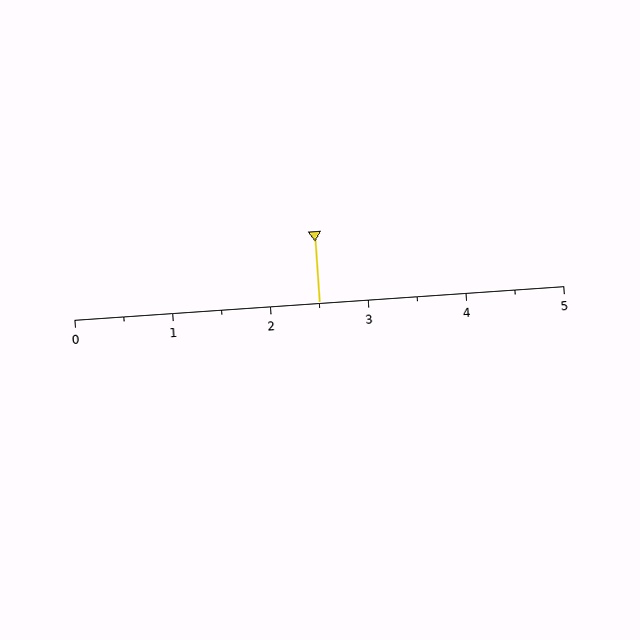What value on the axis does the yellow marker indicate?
The marker indicates approximately 2.5.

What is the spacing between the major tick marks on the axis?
The major ticks are spaced 1 apart.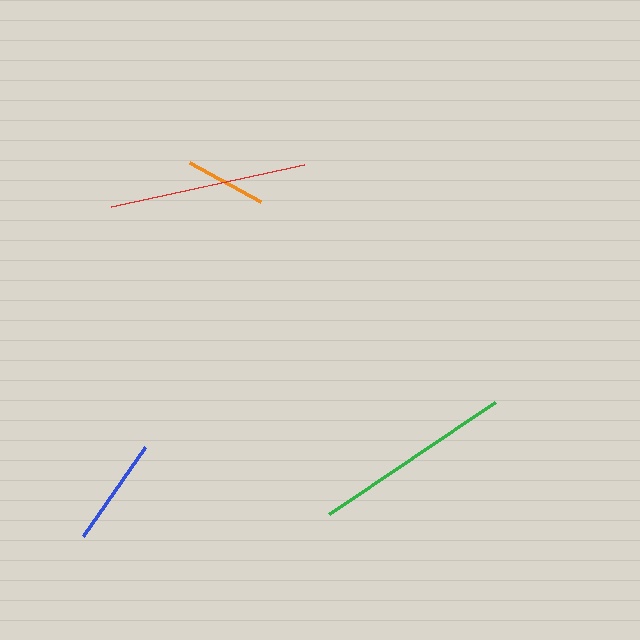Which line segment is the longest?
The green line is the longest at approximately 200 pixels.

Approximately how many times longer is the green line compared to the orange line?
The green line is approximately 2.5 times the length of the orange line.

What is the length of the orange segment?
The orange segment is approximately 80 pixels long.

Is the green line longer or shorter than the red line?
The green line is longer than the red line.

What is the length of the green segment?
The green segment is approximately 200 pixels long.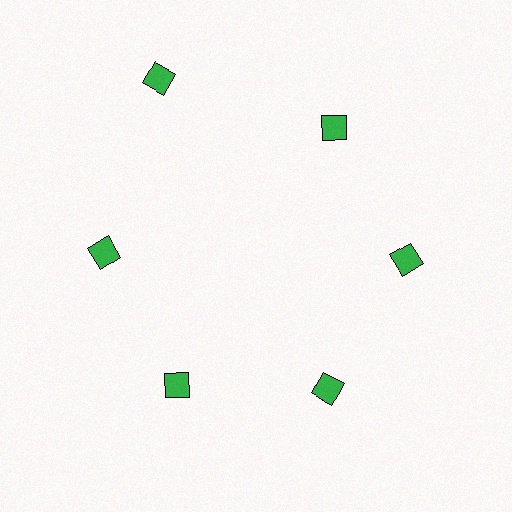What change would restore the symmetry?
The symmetry would be restored by moving it inward, back onto the ring so that all 6 diamonds sit at equal angles and equal distance from the center.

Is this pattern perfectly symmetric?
No. The 6 green diamonds are arranged in a ring, but one element near the 11 o'clock position is pushed outward from the center, breaking the 6-fold rotational symmetry.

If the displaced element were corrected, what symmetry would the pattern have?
It would have 6-fold rotational symmetry — the pattern would map onto itself every 60 degrees.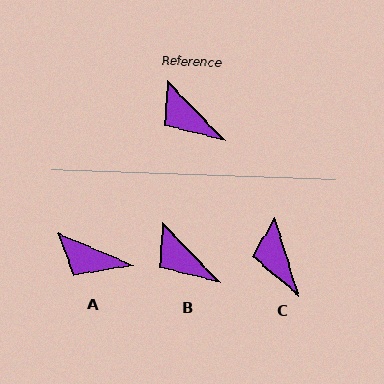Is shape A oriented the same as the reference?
No, it is off by about 23 degrees.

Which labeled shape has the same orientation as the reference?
B.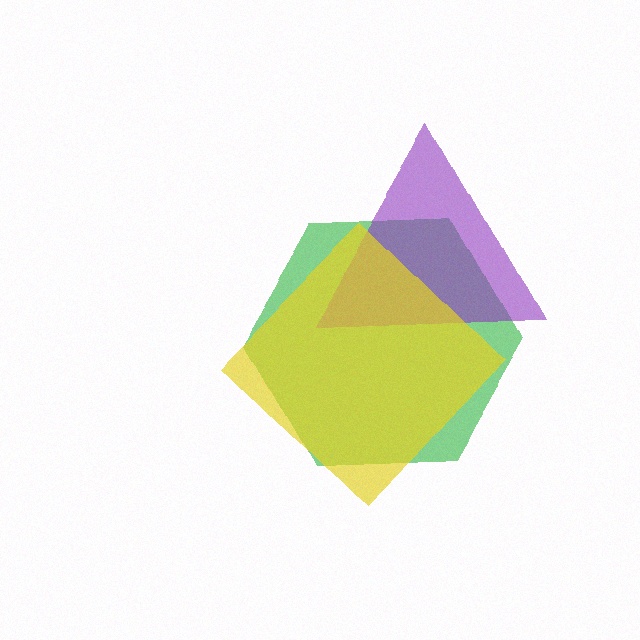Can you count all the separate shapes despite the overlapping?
Yes, there are 3 separate shapes.